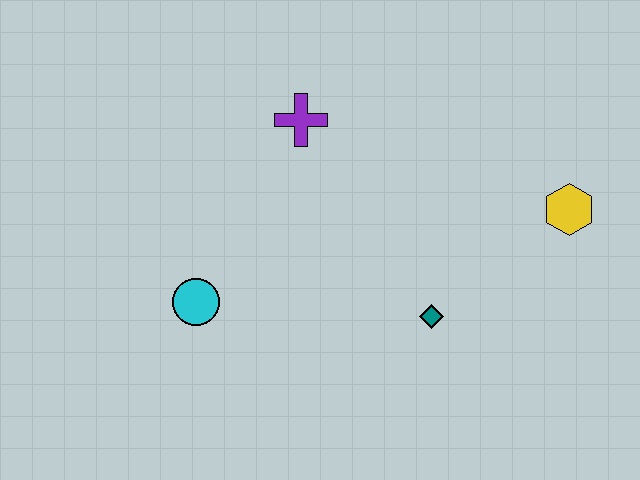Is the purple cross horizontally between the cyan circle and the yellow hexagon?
Yes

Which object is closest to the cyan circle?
The purple cross is closest to the cyan circle.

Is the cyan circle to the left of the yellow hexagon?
Yes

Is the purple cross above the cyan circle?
Yes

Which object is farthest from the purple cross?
The yellow hexagon is farthest from the purple cross.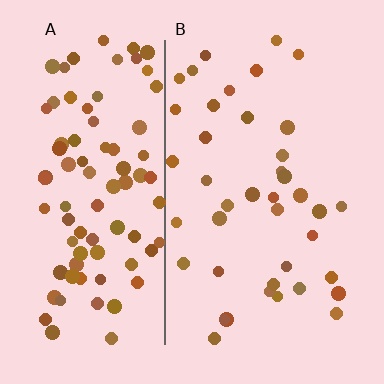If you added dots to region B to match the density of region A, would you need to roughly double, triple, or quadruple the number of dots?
Approximately double.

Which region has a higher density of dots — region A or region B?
A (the left).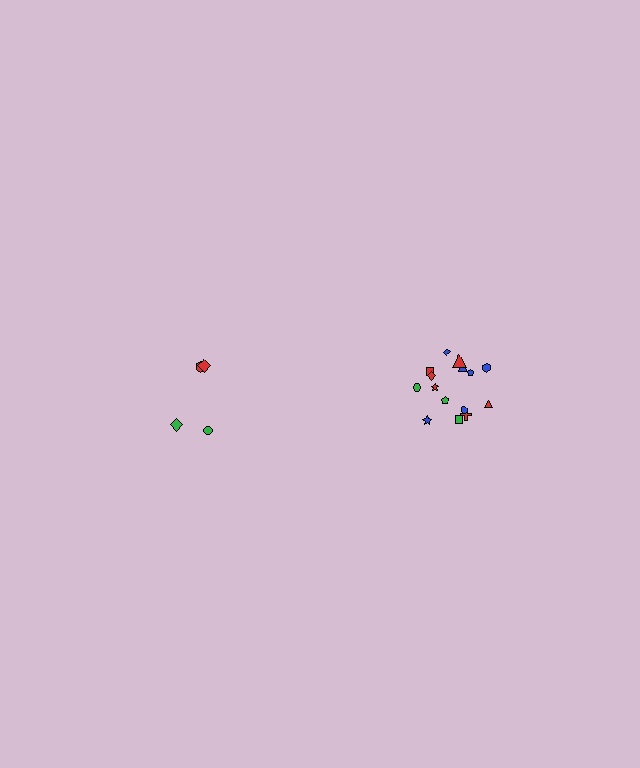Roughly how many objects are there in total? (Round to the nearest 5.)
Roughly 20 objects in total.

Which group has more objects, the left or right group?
The right group.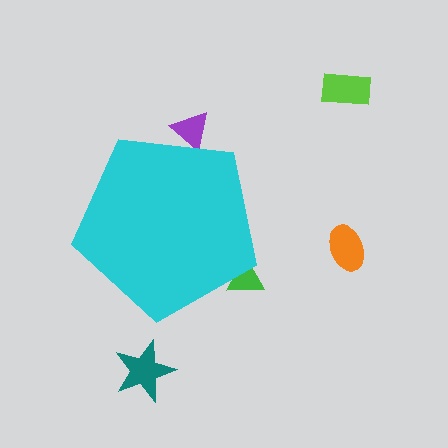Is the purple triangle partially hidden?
Yes, the purple triangle is partially hidden behind the cyan pentagon.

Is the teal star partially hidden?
No, the teal star is fully visible.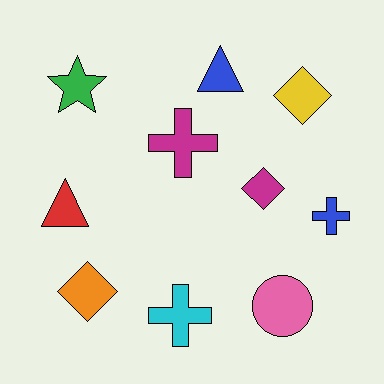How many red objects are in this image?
There is 1 red object.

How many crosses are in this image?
There are 3 crosses.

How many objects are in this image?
There are 10 objects.